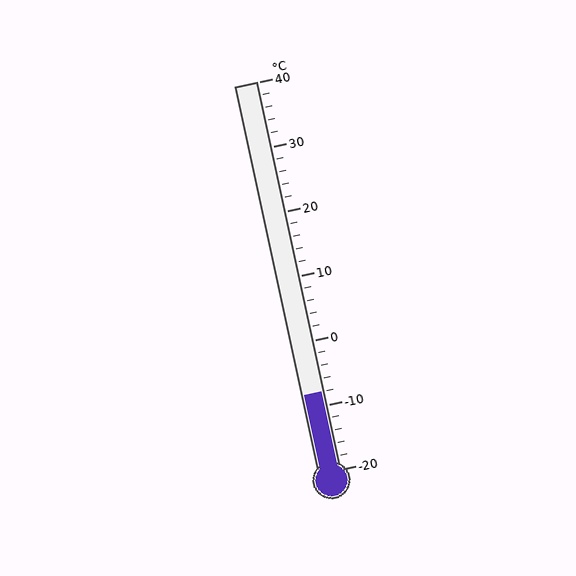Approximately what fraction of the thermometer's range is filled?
The thermometer is filled to approximately 20% of its range.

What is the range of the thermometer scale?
The thermometer scale ranges from -20°C to 40°C.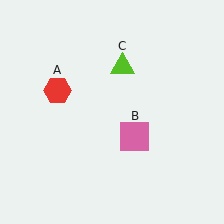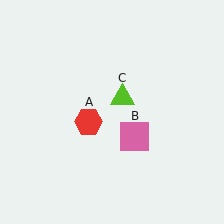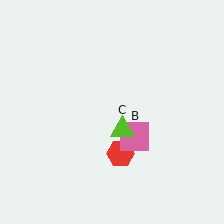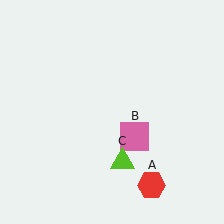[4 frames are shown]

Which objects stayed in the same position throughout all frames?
Pink square (object B) remained stationary.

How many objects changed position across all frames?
2 objects changed position: red hexagon (object A), lime triangle (object C).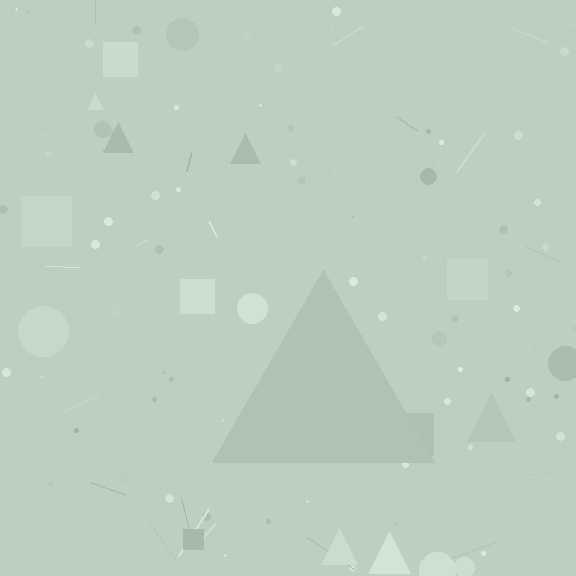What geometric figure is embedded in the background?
A triangle is embedded in the background.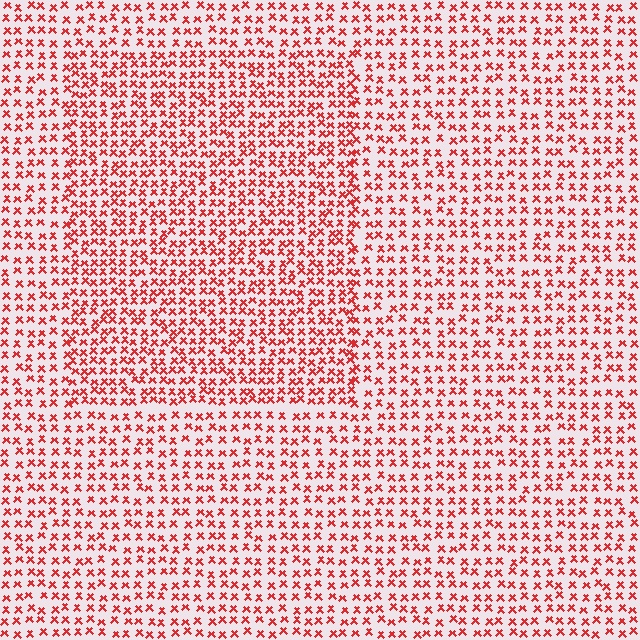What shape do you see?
I see a rectangle.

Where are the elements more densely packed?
The elements are more densely packed inside the rectangle boundary.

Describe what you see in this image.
The image contains small red elements arranged at two different densities. A rectangle-shaped region is visible where the elements are more densely packed than the surrounding area.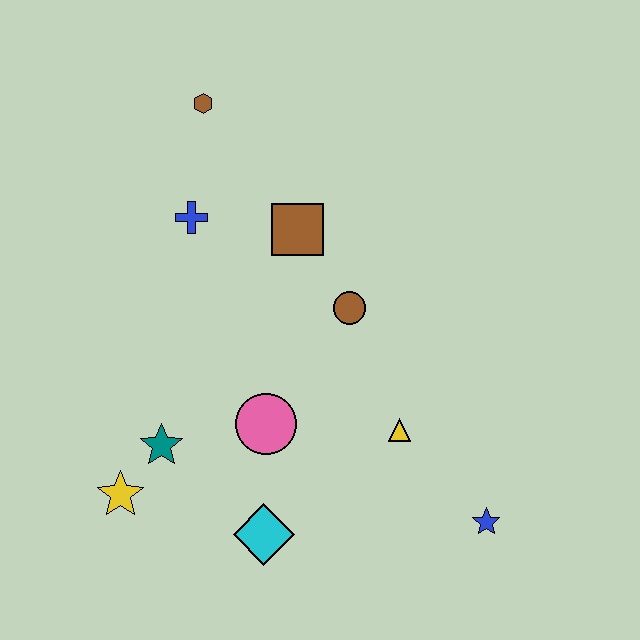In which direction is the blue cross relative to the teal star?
The blue cross is above the teal star.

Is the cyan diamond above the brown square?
No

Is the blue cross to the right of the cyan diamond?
No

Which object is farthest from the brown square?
The blue star is farthest from the brown square.